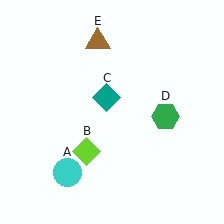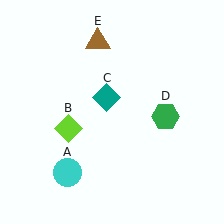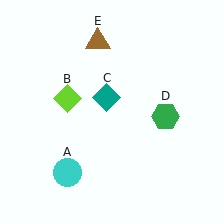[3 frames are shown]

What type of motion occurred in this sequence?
The lime diamond (object B) rotated clockwise around the center of the scene.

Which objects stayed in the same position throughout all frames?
Cyan circle (object A) and teal diamond (object C) and green hexagon (object D) and brown triangle (object E) remained stationary.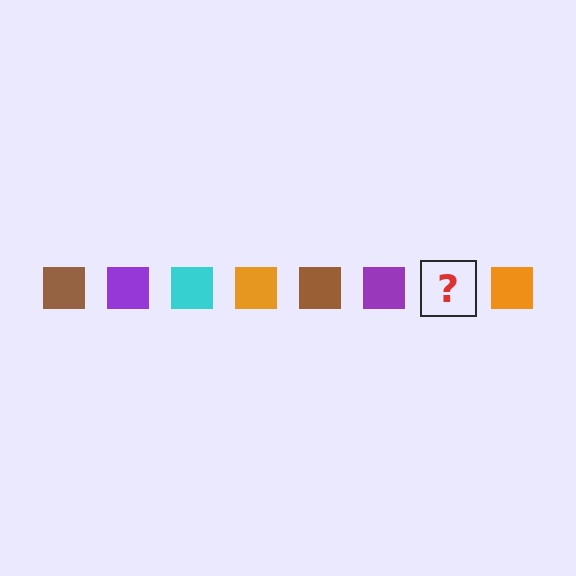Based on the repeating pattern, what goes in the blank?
The blank should be a cyan square.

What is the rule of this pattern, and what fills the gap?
The rule is that the pattern cycles through brown, purple, cyan, orange squares. The gap should be filled with a cyan square.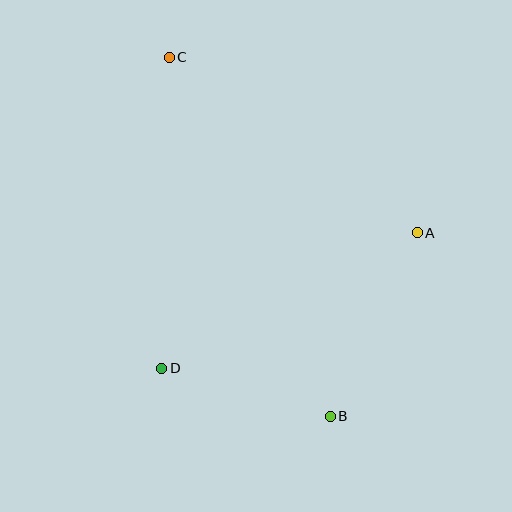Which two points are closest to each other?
Points B and D are closest to each other.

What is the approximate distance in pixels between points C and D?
The distance between C and D is approximately 311 pixels.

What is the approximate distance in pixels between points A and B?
The distance between A and B is approximately 203 pixels.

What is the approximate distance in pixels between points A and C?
The distance between A and C is approximately 304 pixels.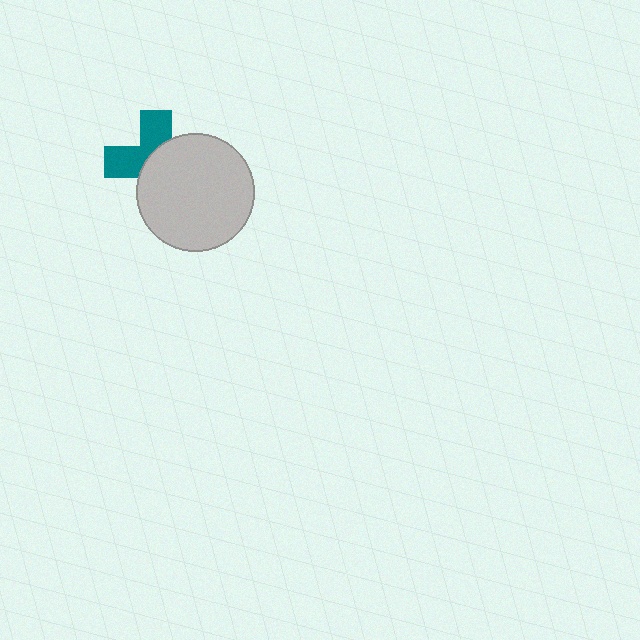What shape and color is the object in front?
The object in front is a light gray circle.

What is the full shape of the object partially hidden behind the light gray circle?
The partially hidden object is a teal cross.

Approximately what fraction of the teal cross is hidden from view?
Roughly 56% of the teal cross is hidden behind the light gray circle.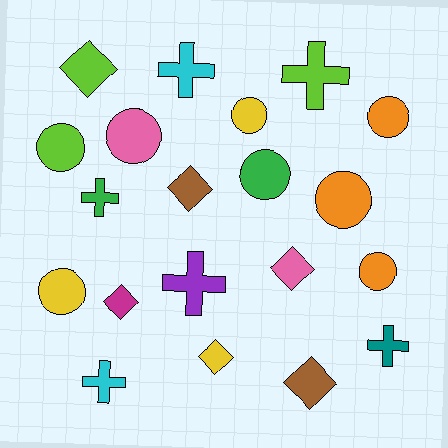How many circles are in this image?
There are 8 circles.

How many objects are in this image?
There are 20 objects.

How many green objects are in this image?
There are 2 green objects.